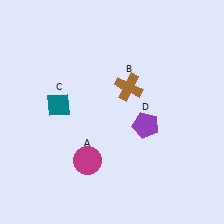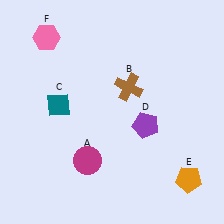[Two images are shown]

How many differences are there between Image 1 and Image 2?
There are 2 differences between the two images.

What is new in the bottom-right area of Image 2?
An orange pentagon (E) was added in the bottom-right area of Image 2.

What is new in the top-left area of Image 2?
A pink hexagon (F) was added in the top-left area of Image 2.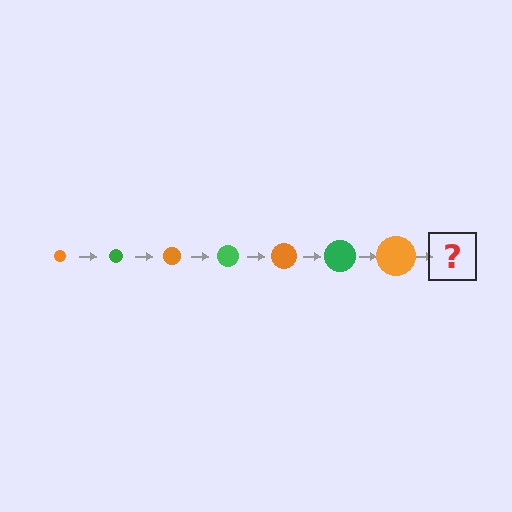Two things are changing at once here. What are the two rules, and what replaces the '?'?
The two rules are that the circle grows larger each step and the color cycles through orange and green. The '?' should be a green circle, larger than the previous one.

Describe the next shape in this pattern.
It should be a green circle, larger than the previous one.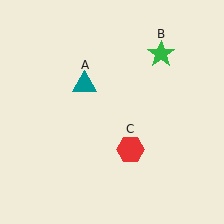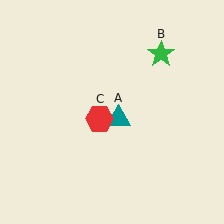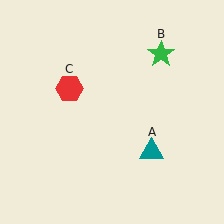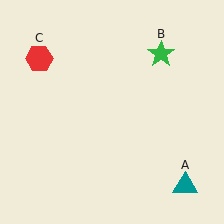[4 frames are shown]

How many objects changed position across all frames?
2 objects changed position: teal triangle (object A), red hexagon (object C).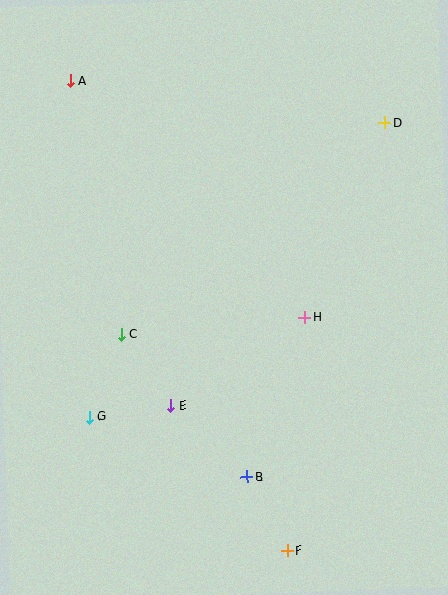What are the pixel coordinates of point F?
Point F is at (288, 551).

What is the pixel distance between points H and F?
The distance between H and F is 234 pixels.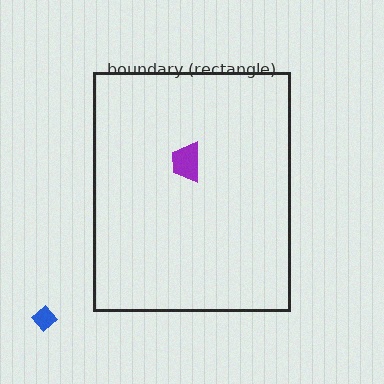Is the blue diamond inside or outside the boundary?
Outside.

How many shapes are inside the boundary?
1 inside, 1 outside.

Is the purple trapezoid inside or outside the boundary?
Inside.